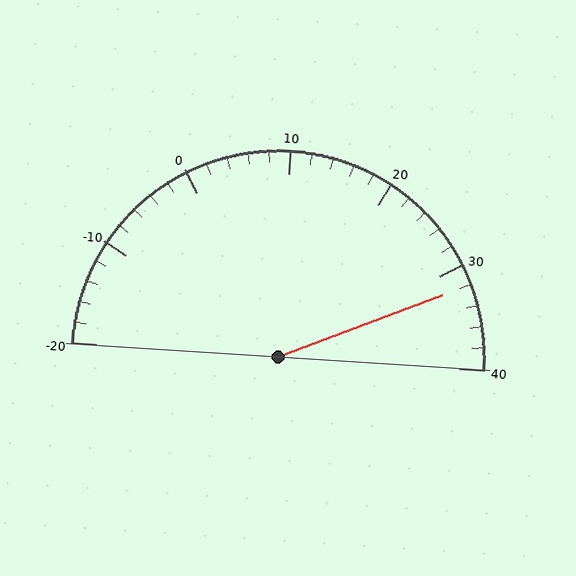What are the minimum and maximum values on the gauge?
The gauge ranges from -20 to 40.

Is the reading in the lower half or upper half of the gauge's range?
The reading is in the upper half of the range (-20 to 40).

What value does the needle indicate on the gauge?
The needle indicates approximately 32.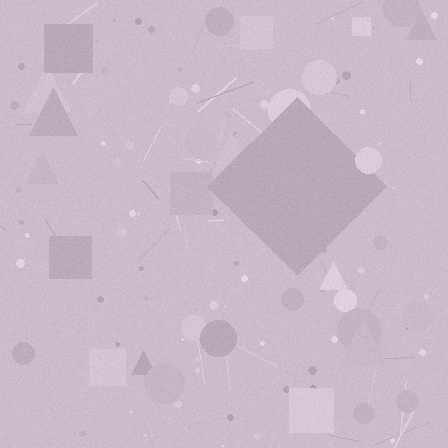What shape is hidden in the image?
A diamond is hidden in the image.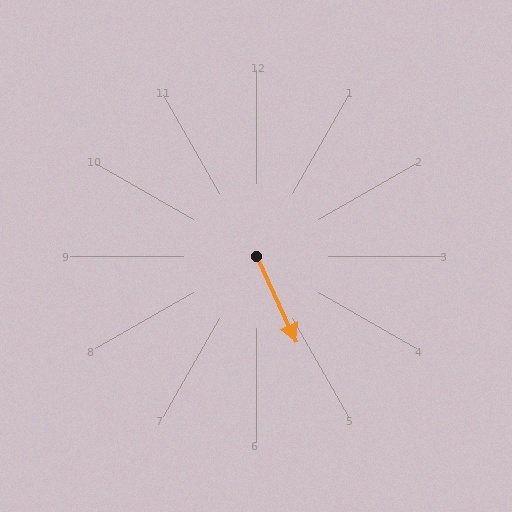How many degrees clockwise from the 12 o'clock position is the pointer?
Approximately 155 degrees.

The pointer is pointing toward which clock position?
Roughly 5 o'clock.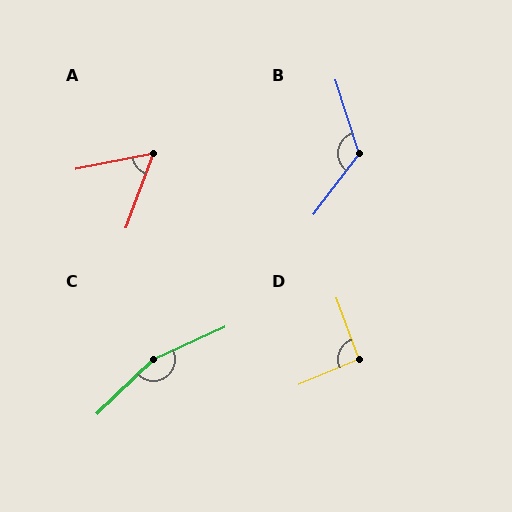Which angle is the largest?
C, at approximately 161 degrees.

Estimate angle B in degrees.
Approximately 125 degrees.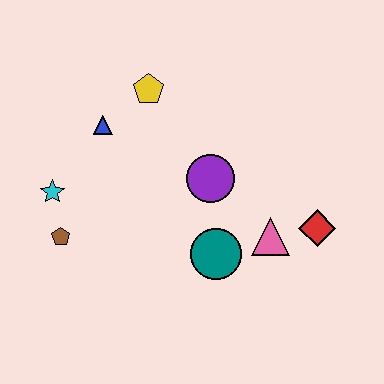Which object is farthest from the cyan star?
The red diamond is farthest from the cyan star.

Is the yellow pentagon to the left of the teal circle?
Yes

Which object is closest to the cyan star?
The brown pentagon is closest to the cyan star.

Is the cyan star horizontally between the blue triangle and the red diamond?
No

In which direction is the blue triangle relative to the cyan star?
The blue triangle is above the cyan star.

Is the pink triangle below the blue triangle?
Yes